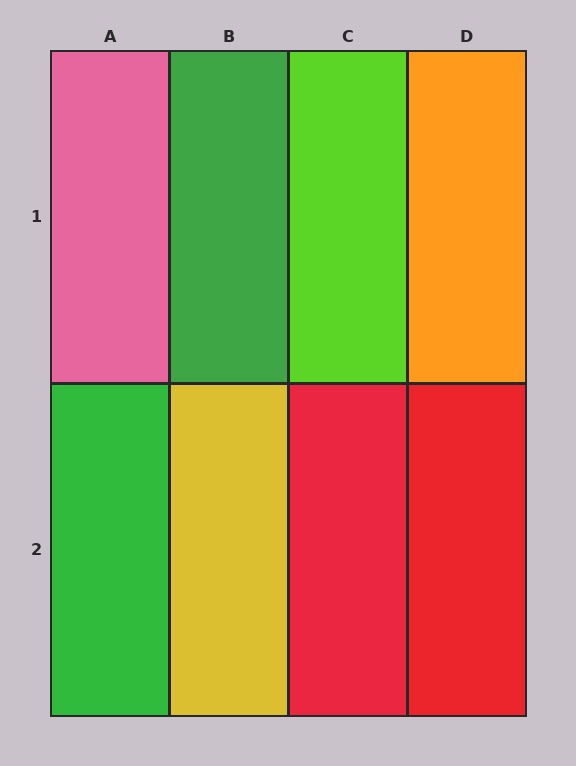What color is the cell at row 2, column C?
Red.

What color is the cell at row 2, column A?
Green.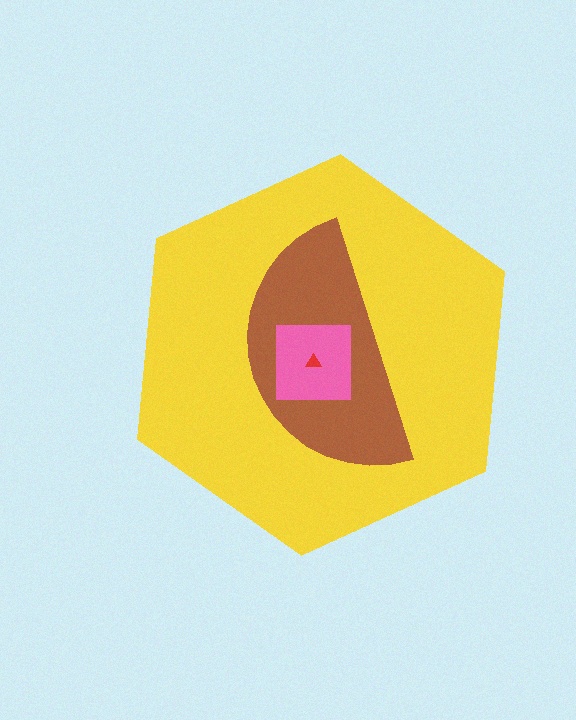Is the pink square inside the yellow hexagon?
Yes.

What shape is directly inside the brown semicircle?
The pink square.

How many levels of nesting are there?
4.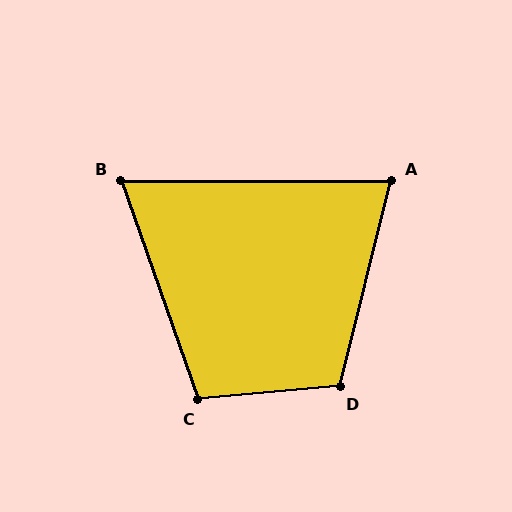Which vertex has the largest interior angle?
D, at approximately 109 degrees.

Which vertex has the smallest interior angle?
B, at approximately 71 degrees.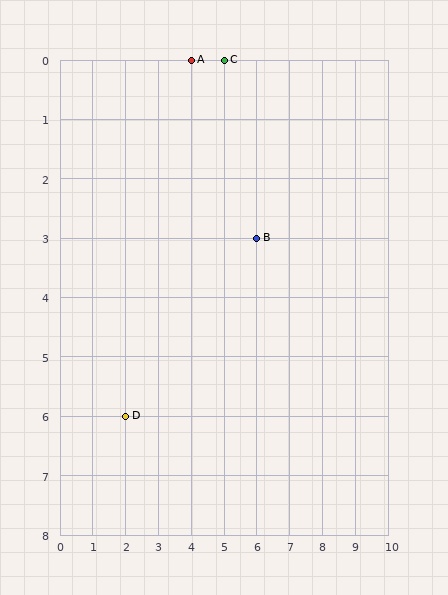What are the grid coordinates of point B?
Point B is at grid coordinates (6, 3).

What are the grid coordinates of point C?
Point C is at grid coordinates (5, 0).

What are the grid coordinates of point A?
Point A is at grid coordinates (4, 0).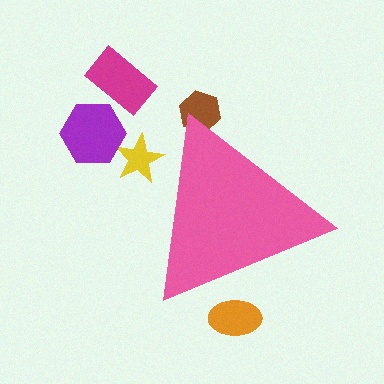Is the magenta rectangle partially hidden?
No, the magenta rectangle is fully visible.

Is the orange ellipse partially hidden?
Yes, the orange ellipse is partially hidden behind the pink triangle.